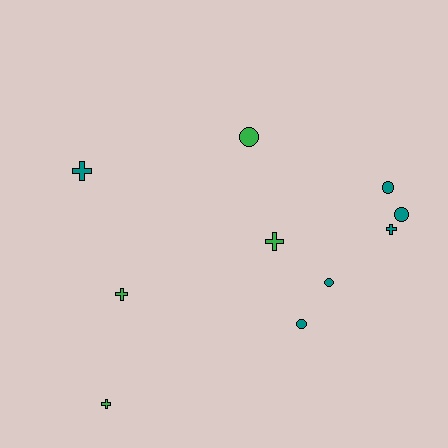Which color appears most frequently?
Teal, with 6 objects.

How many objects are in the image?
There are 10 objects.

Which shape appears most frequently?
Cross, with 5 objects.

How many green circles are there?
There is 1 green circle.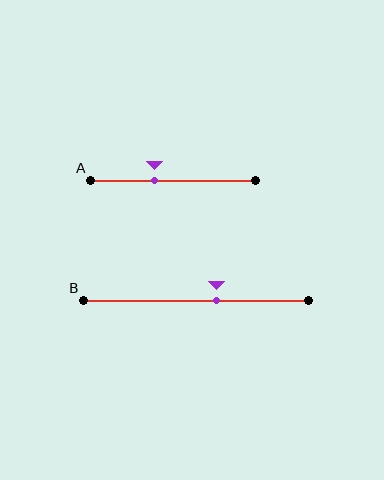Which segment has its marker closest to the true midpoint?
Segment B has its marker closest to the true midpoint.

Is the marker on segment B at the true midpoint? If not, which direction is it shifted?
No, the marker on segment B is shifted to the right by about 9% of the segment length.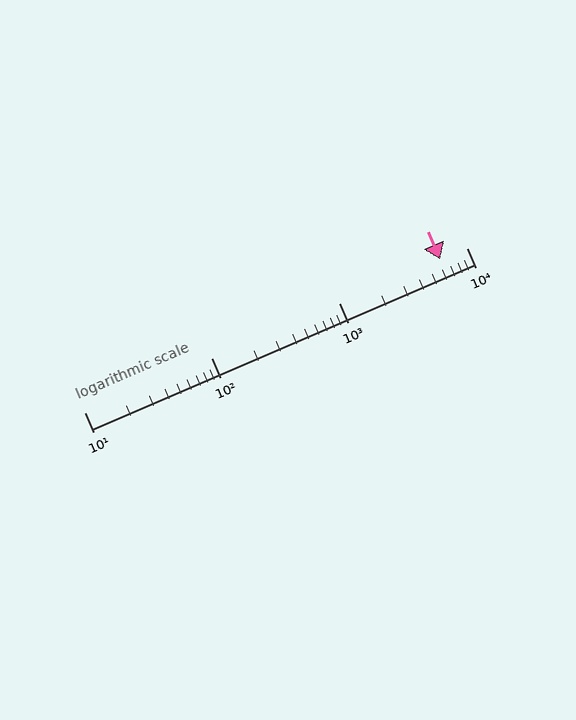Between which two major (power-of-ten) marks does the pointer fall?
The pointer is between 1000 and 10000.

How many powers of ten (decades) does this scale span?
The scale spans 3 decades, from 10 to 10000.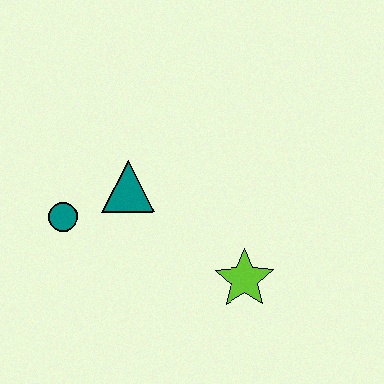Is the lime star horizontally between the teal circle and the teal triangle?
No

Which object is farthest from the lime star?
The teal circle is farthest from the lime star.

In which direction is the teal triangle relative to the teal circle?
The teal triangle is to the right of the teal circle.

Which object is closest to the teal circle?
The teal triangle is closest to the teal circle.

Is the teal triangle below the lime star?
No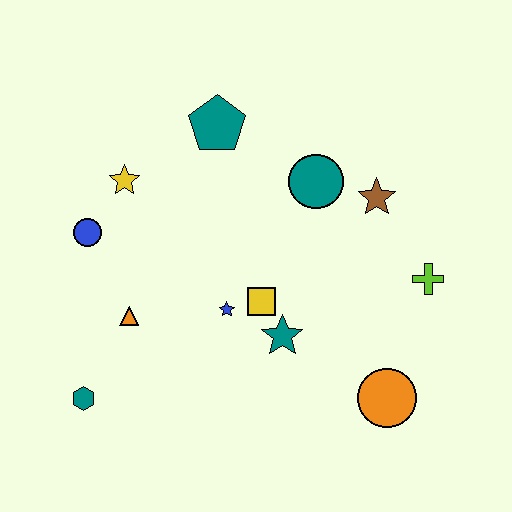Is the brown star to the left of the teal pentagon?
No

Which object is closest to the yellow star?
The blue circle is closest to the yellow star.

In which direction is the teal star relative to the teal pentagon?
The teal star is below the teal pentagon.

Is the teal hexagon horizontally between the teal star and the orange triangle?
No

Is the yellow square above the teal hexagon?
Yes